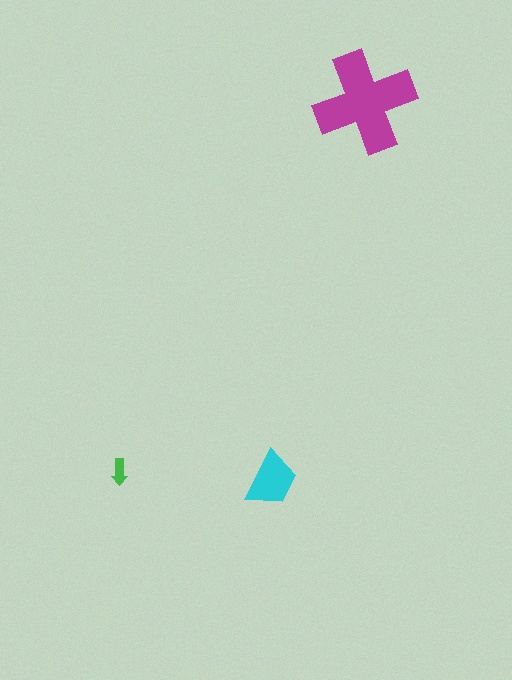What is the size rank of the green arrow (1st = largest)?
3rd.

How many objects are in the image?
There are 3 objects in the image.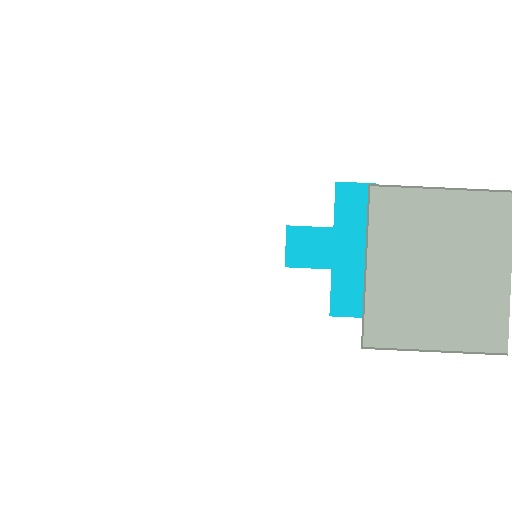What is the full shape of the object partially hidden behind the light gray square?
The partially hidden object is a cyan cross.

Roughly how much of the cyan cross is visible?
Most of it is visible (roughly 69%).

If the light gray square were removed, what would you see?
You would see the complete cyan cross.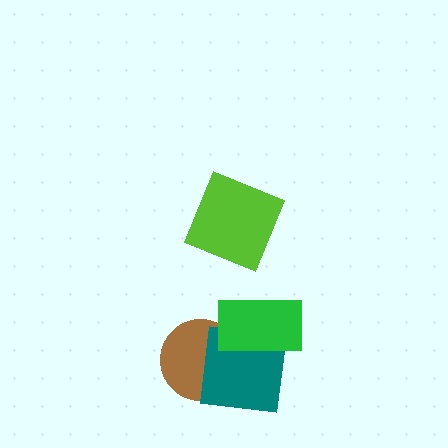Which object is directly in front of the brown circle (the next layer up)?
The teal square is directly in front of the brown circle.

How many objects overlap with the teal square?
2 objects overlap with the teal square.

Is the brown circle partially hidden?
Yes, it is partially covered by another shape.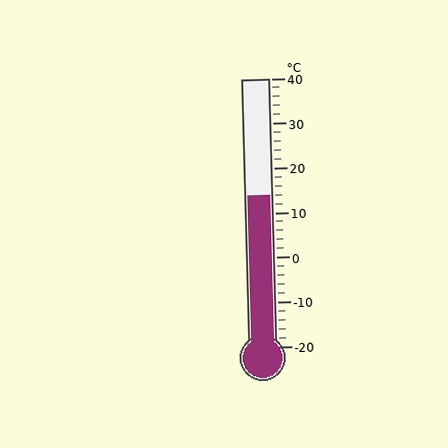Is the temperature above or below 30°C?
The temperature is below 30°C.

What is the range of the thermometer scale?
The thermometer scale ranges from -20°C to 40°C.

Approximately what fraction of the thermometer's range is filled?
The thermometer is filled to approximately 55% of its range.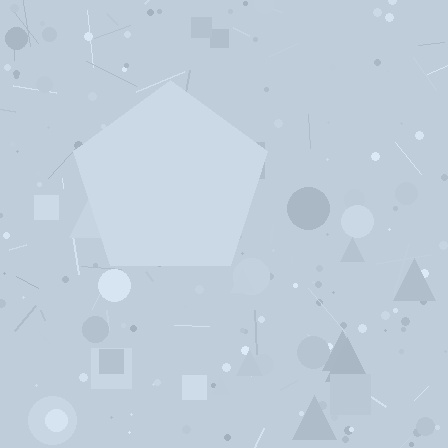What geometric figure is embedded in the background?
A pentagon is embedded in the background.